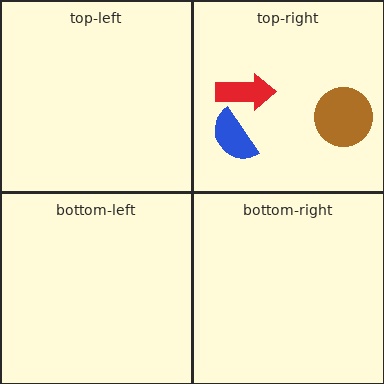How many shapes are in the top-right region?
3.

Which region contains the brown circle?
The top-right region.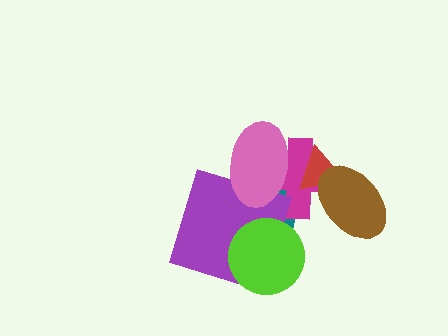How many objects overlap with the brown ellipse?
2 objects overlap with the brown ellipse.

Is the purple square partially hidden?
Yes, it is partially covered by another shape.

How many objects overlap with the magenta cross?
4 objects overlap with the magenta cross.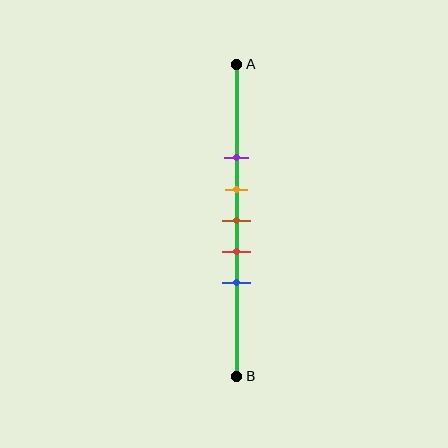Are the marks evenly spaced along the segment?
Yes, the marks are approximately evenly spaced.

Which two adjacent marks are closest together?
The orange and brown marks are the closest adjacent pair.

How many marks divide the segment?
There are 5 marks dividing the segment.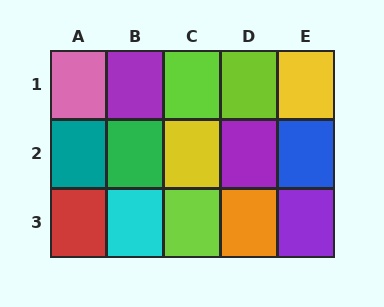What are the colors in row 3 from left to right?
Red, cyan, lime, orange, purple.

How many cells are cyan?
1 cell is cyan.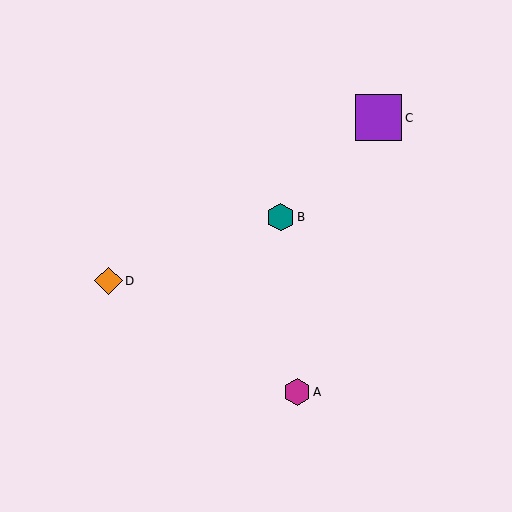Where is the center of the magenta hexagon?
The center of the magenta hexagon is at (297, 392).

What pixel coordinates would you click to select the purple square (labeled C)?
Click at (379, 118) to select the purple square C.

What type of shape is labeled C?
Shape C is a purple square.